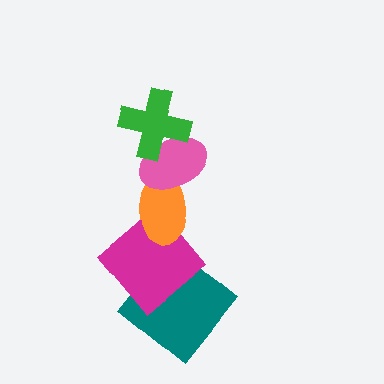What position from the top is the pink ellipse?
The pink ellipse is 2nd from the top.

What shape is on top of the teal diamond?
The magenta diamond is on top of the teal diamond.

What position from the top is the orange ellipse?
The orange ellipse is 3rd from the top.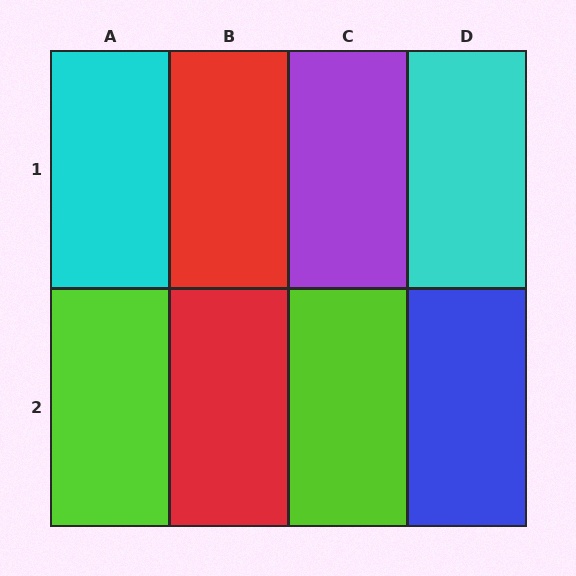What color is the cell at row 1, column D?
Cyan.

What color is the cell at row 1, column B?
Red.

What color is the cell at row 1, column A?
Cyan.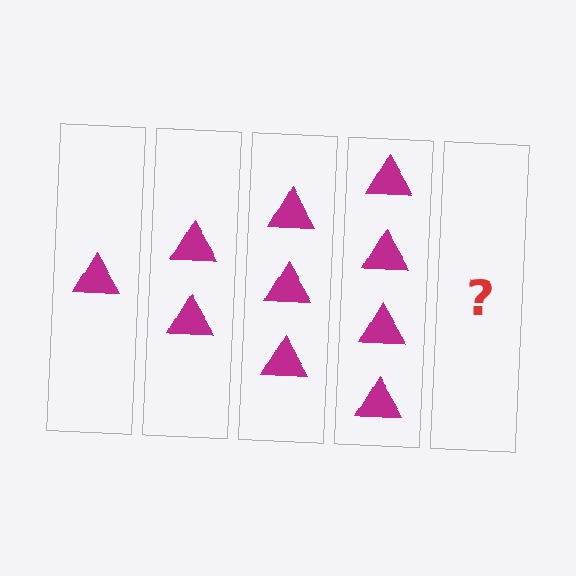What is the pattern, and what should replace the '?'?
The pattern is that each step adds one more triangle. The '?' should be 5 triangles.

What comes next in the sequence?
The next element should be 5 triangles.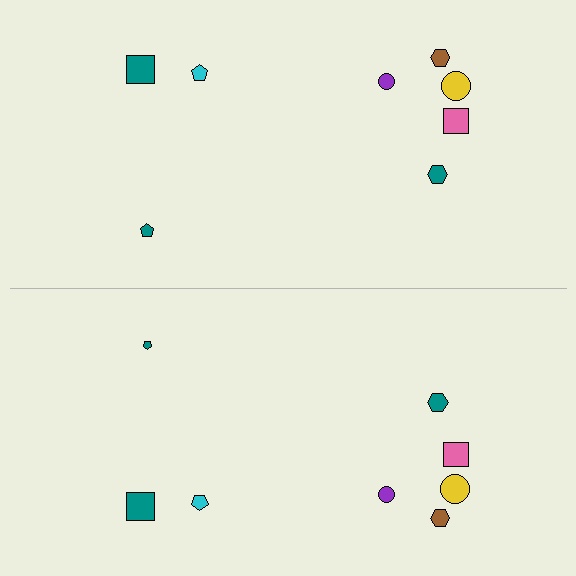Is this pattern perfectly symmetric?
No, the pattern is not perfectly symmetric. The teal pentagon on the bottom side has a different size than its mirror counterpart.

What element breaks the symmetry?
The teal pentagon on the bottom side has a different size than its mirror counterpart.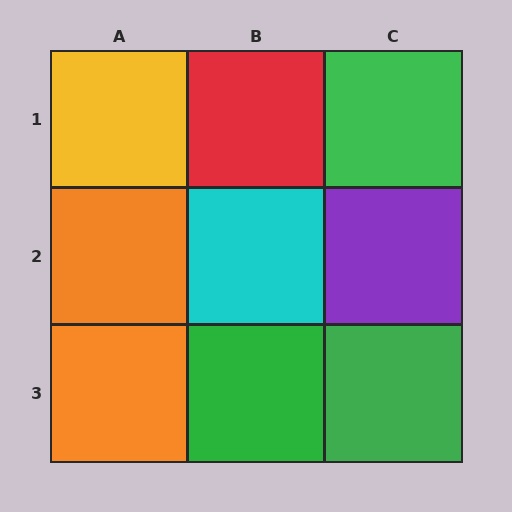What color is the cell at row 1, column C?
Green.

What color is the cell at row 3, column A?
Orange.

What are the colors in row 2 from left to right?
Orange, cyan, purple.